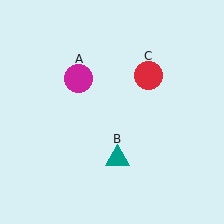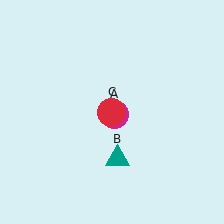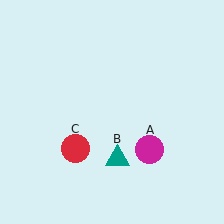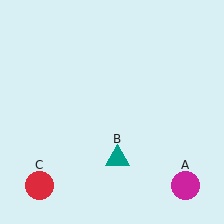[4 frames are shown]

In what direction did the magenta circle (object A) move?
The magenta circle (object A) moved down and to the right.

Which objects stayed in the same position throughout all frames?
Teal triangle (object B) remained stationary.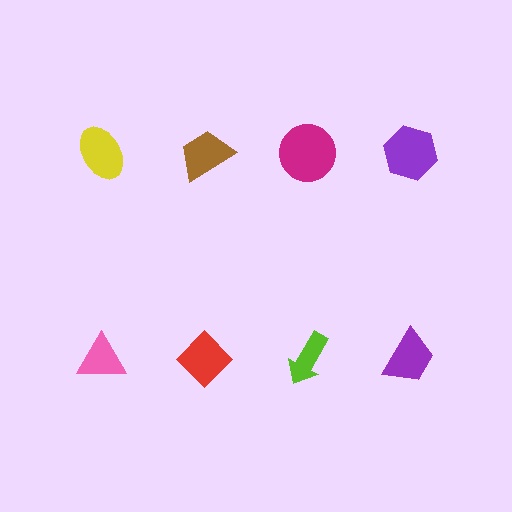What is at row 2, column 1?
A pink triangle.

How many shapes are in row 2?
4 shapes.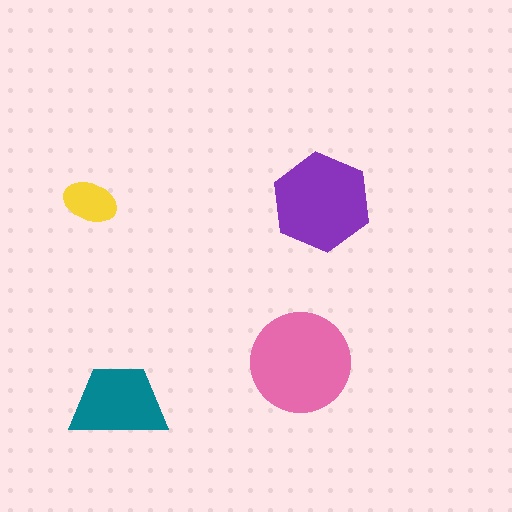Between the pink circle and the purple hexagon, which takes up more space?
The pink circle.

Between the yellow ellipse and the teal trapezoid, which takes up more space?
The teal trapezoid.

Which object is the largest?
The pink circle.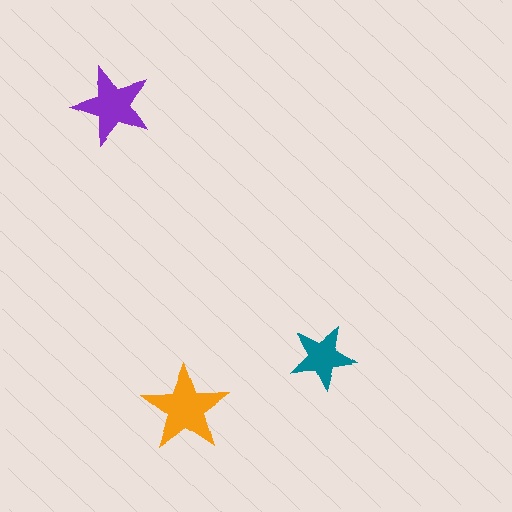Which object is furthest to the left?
The purple star is leftmost.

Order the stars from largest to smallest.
the orange one, the purple one, the teal one.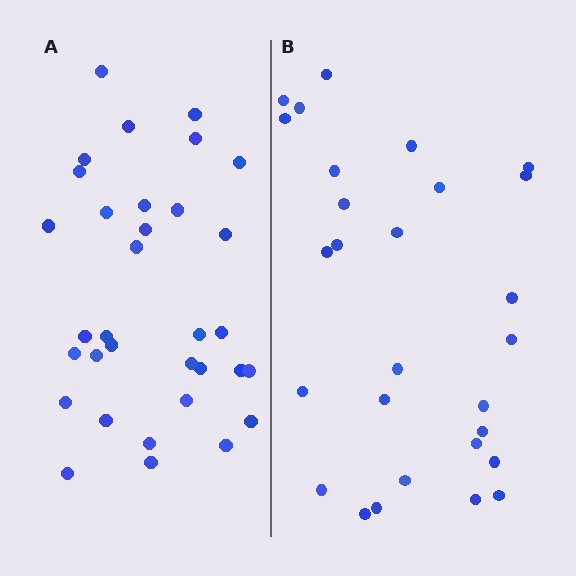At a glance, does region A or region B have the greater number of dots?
Region A (the left region) has more dots.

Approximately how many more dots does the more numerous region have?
Region A has about 5 more dots than region B.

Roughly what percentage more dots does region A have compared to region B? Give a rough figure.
About 20% more.